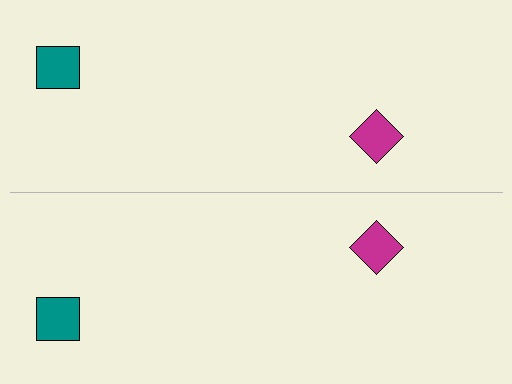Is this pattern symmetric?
Yes, this pattern has bilateral (reflection) symmetry.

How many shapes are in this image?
There are 4 shapes in this image.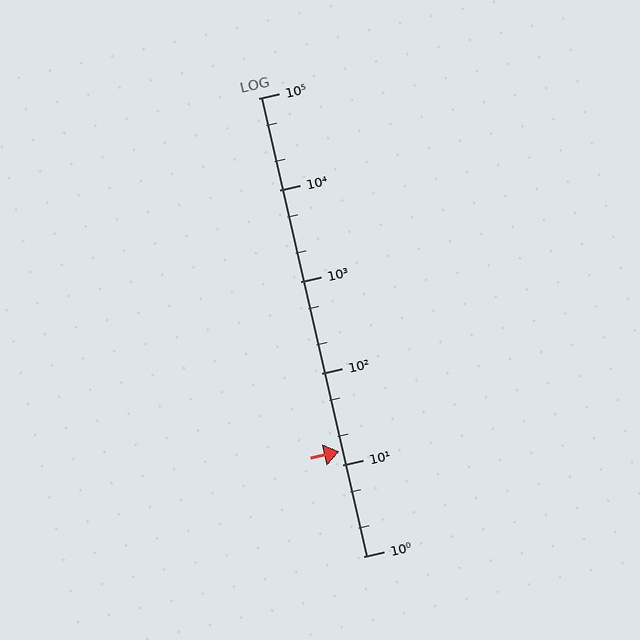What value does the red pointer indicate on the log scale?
The pointer indicates approximately 14.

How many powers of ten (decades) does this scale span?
The scale spans 5 decades, from 1 to 100000.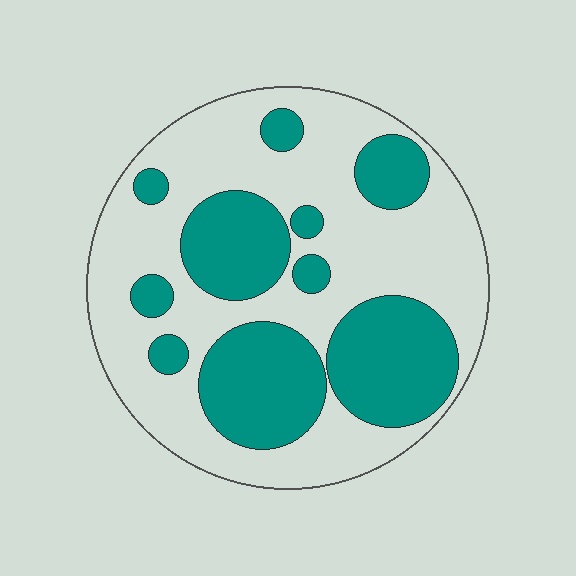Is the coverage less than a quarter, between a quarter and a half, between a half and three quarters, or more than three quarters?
Between a quarter and a half.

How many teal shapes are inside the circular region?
10.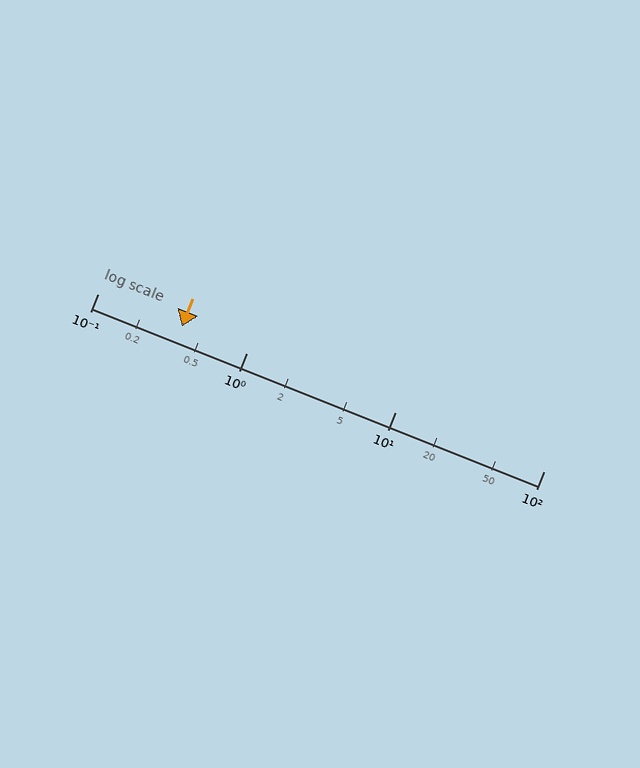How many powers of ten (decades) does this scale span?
The scale spans 3 decades, from 0.1 to 100.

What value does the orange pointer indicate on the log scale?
The pointer indicates approximately 0.37.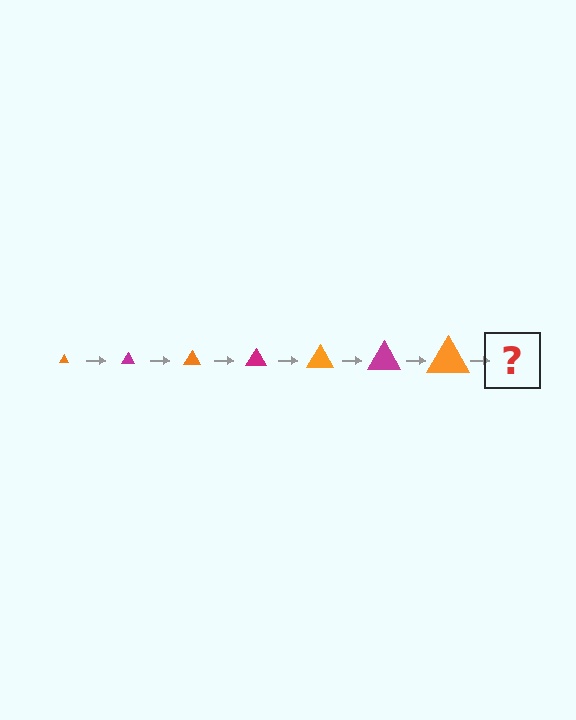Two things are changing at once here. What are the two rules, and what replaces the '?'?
The two rules are that the triangle grows larger each step and the color cycles through orange and magenta. The '?' should be a magenta triangle, larger than the previous one.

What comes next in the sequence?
The next element should be a magenta triangle, larger than the previous one.